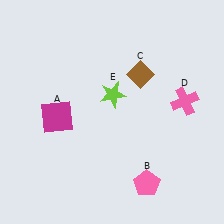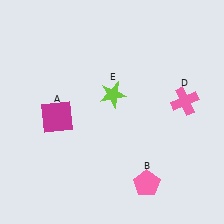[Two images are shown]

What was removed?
The brown diamond (C) was removed in Image 2.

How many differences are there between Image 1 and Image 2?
There is 1 difference between the two images.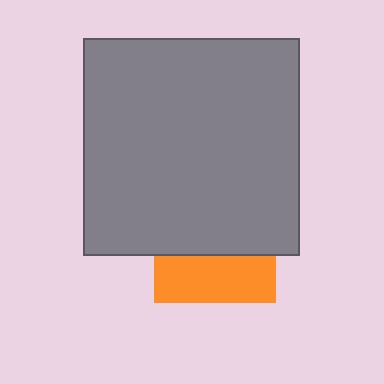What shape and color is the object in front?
The object in front is a gray rectangle.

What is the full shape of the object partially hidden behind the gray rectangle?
The partially hidden object is an orange square.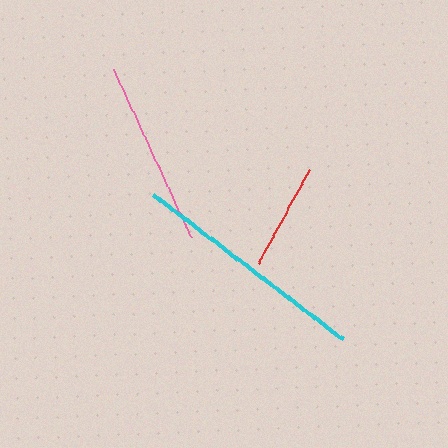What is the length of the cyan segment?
The cyan segment is approximately 238 pixels long.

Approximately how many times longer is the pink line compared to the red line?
The pink line is approximately 1.7 times the length of the red line.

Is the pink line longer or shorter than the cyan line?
The cyan line is longer than the pink line.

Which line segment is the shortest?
The red line is the shortest at approximately 108 pixels.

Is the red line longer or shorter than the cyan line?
The cyan line is longer than the red line.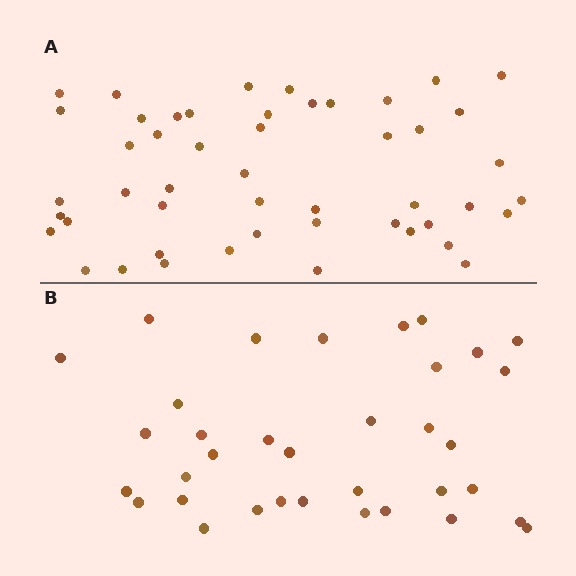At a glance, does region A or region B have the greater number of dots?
Region A (the top region) has more dots.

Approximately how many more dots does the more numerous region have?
Region A has approximately 15 more dots than region B.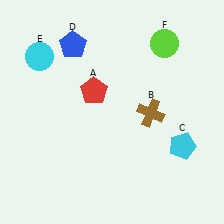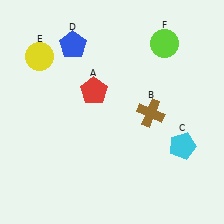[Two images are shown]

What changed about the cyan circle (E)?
In Image 1, E is cyan. In Image 2, it changed to yellow.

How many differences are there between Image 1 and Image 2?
There is 1 difference between the two images.